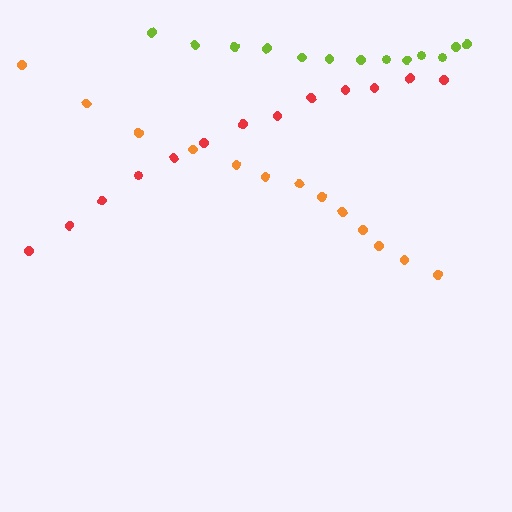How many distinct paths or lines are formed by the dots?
There are 3 distinct paths.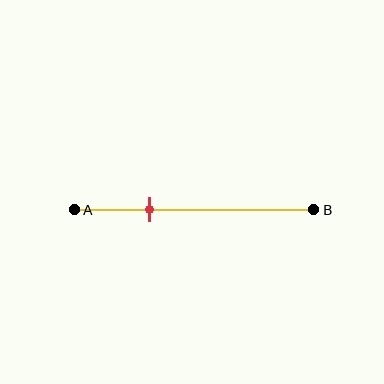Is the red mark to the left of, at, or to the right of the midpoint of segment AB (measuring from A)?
The red mark is to the left of the midpoint of segment AB.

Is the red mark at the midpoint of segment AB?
No, the mark is at about 30% from A, not at the 50% midpoint.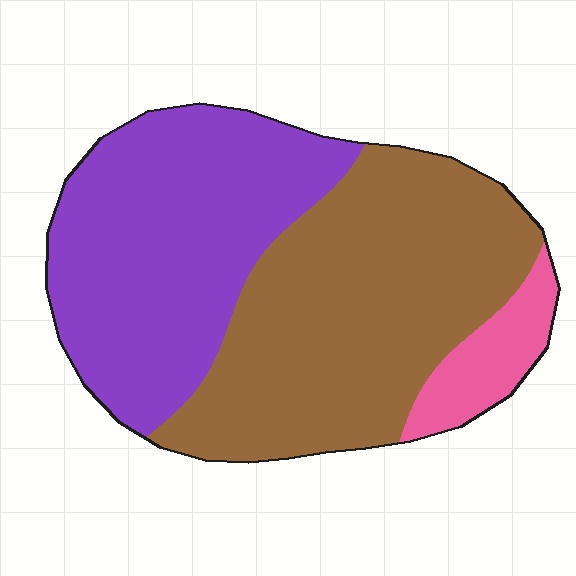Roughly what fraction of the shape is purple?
Purple takes up about two fifths (2/5) of the shape.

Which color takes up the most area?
Brown, at roughly 50%.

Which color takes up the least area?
Pink, at roughly 10%.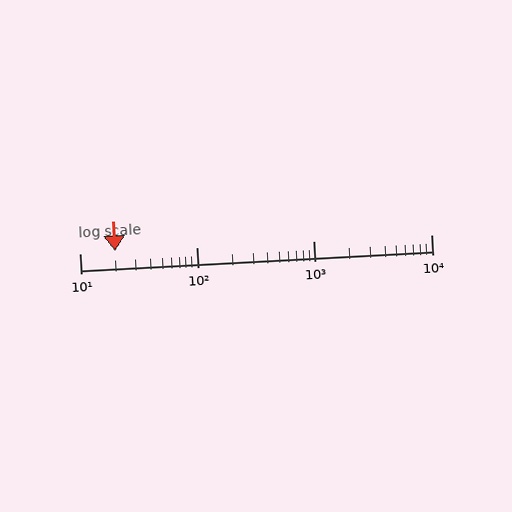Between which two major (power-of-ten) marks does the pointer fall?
The pointer is between 10 and 100.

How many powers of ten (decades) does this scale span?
The scale spans 3 decades, from 10 to 10000.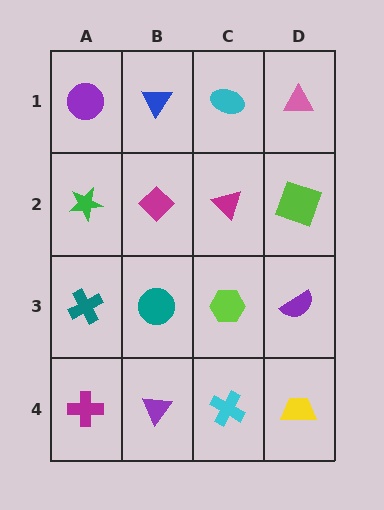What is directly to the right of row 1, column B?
A cyan ellipse.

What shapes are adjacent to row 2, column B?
A blue triangle (row 1, column B), a teal circle (row 3, column B), a green star (row 2, column A), a magenta triangle (row 2, column C).